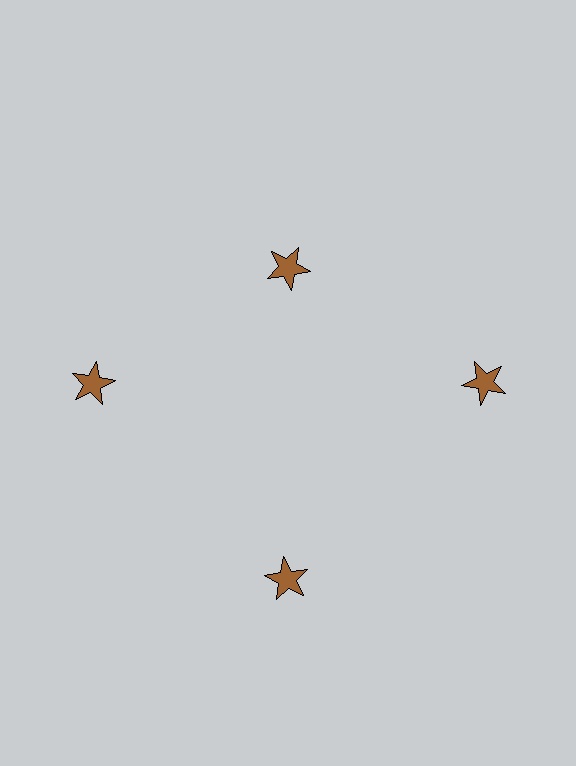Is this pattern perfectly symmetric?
No. The 4 brown stars are arranged in a ring, but one element near the 12 o'clock position is pulled inward toward the center, breaking the 4-fold rotational symmetry.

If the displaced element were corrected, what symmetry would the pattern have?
It would have 4-fold rotational symmetry — the pattern would map onto itself every 90 degrees.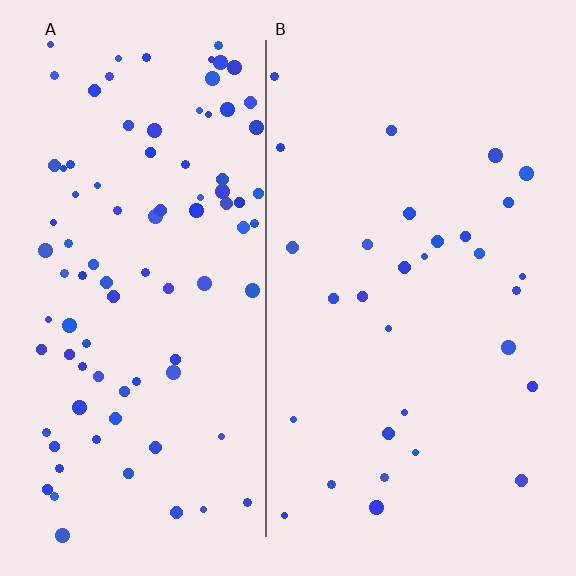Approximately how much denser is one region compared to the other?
Approximately 3.0× — region A over region B.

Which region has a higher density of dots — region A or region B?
A (the left).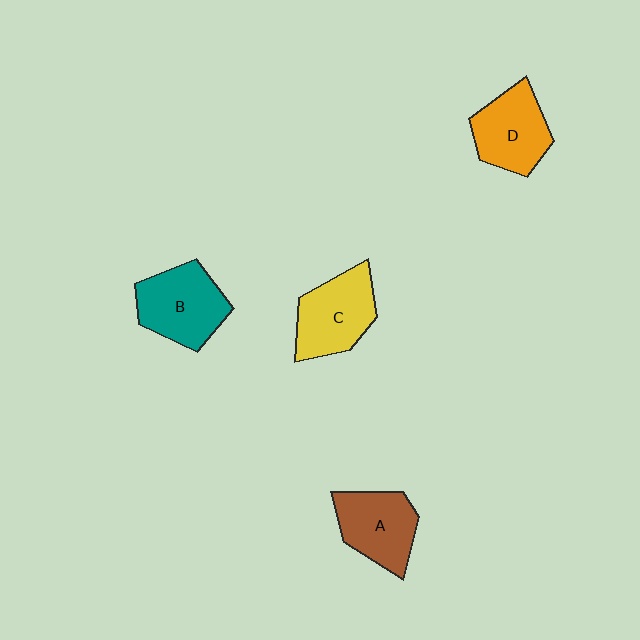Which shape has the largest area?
Shape B (teal).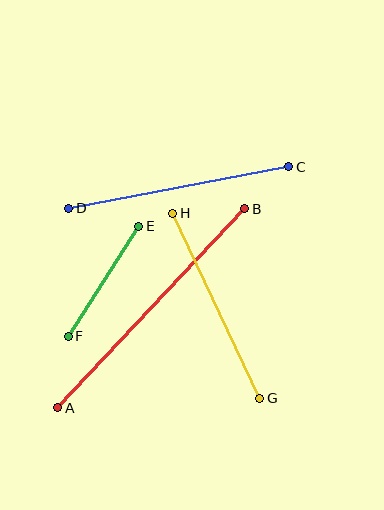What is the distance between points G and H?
The distance is approximately 205 pixels.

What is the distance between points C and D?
The distance is approximately 224 pixels.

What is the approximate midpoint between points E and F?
The midpoint is at approximately (104, 281) pixels.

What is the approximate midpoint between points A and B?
The midpoint is at approximately (151, 308) pixels.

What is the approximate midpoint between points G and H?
The midpoint is at approximately (216, 306) pixels.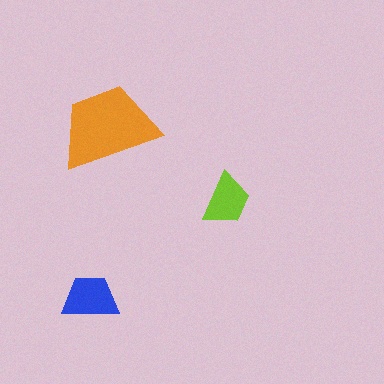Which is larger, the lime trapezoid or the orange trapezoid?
The orange one.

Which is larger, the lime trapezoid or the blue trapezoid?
The blue one.